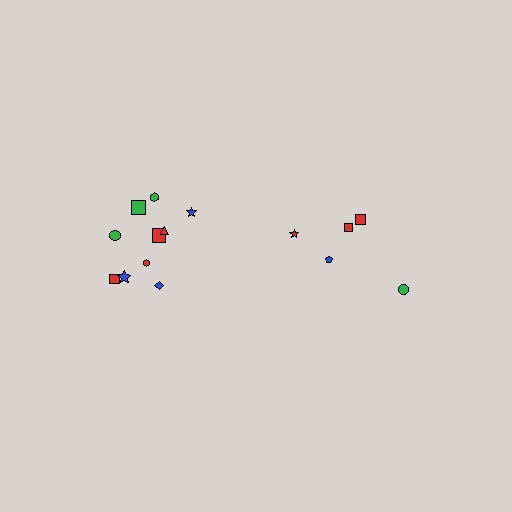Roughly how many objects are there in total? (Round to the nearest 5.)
Roughly 15 objects in total.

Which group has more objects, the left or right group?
The left group.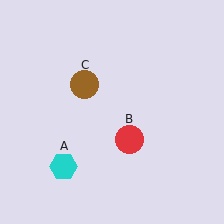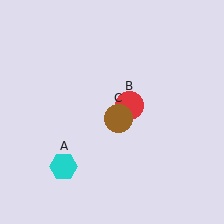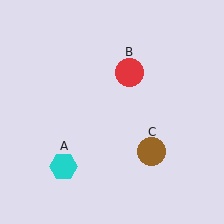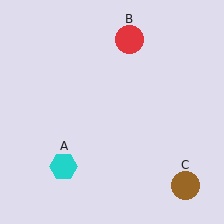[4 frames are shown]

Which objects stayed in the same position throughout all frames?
Cyan hexagon (object A) remained stationary.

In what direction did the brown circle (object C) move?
The brown circle (object C) moved down and to the right.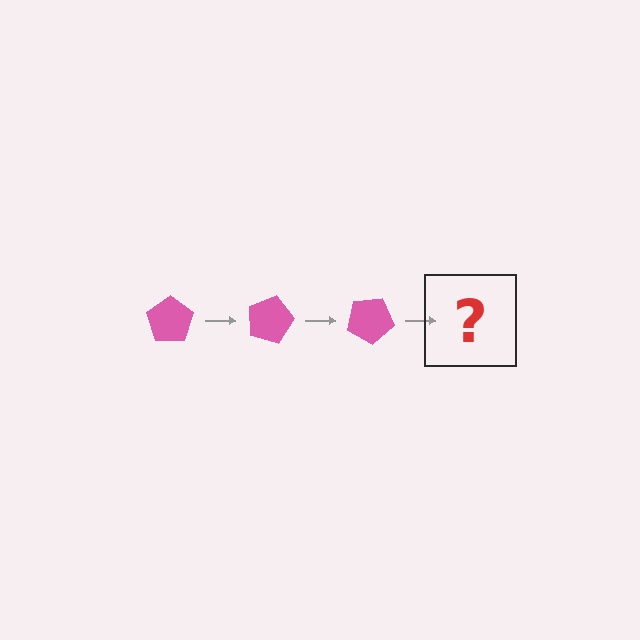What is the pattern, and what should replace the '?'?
The pattern is that the pentagon rotates 15 degrees each step. The '?' should be a pink pentagon rotated 45 degrees.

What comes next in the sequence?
The next element should be a pink pentagon rotated 45 degrees.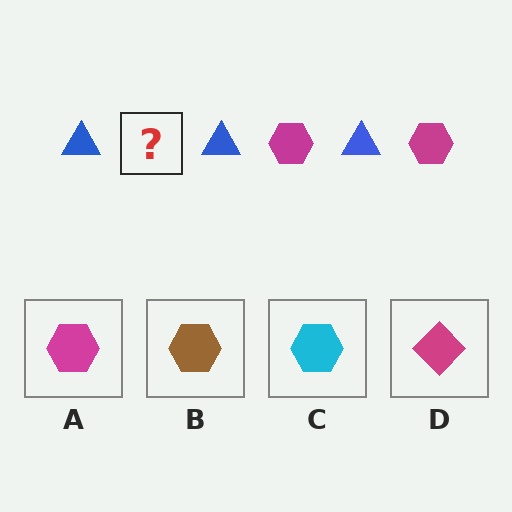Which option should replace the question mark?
Option A.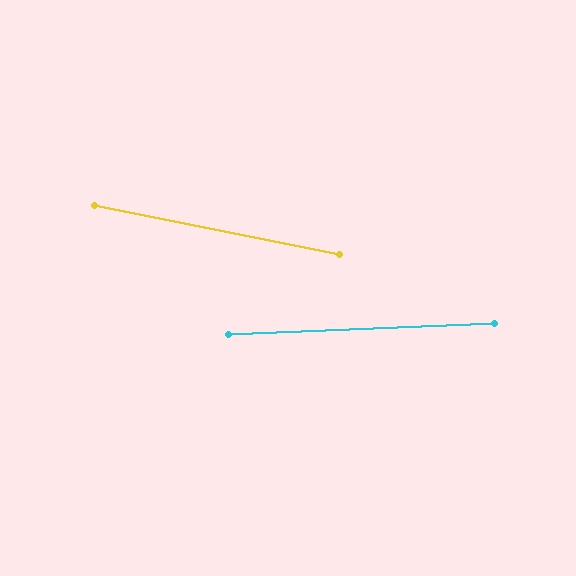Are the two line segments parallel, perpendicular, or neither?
Neither parallel nor perpendicular — they differ by about 14°.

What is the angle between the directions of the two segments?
Approximately 14 degrees.